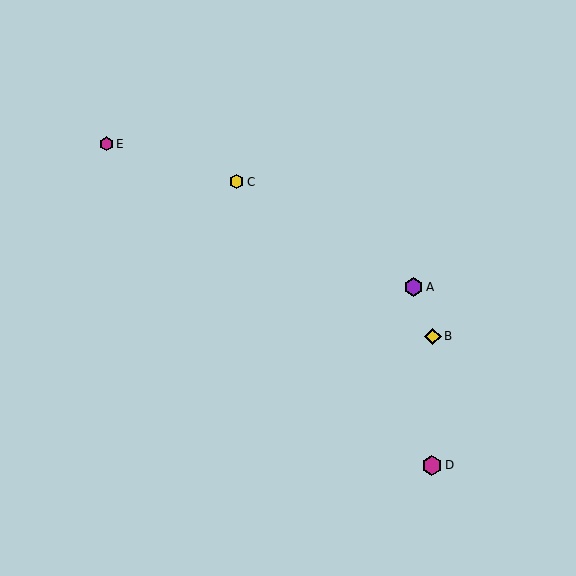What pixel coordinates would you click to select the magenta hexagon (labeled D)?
Click at (432, 465) to select the magenta hexagon D.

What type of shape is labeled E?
Shape E is a magenta hexagon.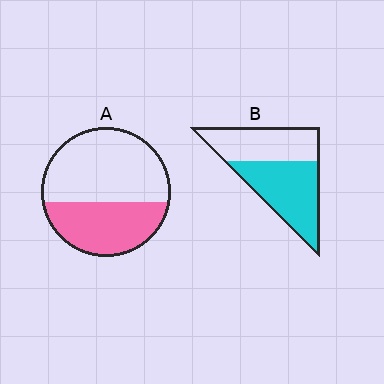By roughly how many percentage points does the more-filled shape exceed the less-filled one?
By roughly 15 percentage points (B over A).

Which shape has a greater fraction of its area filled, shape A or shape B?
Shape B.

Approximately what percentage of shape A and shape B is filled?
A is approximately 40% and B is approximately 55%.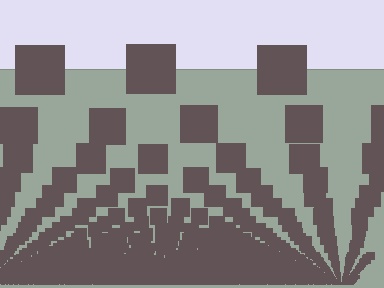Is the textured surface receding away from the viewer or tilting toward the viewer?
The surface appears to tilt toward the viewer. Texture elements get larger and sparser toward the top.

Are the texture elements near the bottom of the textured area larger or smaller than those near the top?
Smaller. The gradient is inverted — elements near the bottom are smaller and denser.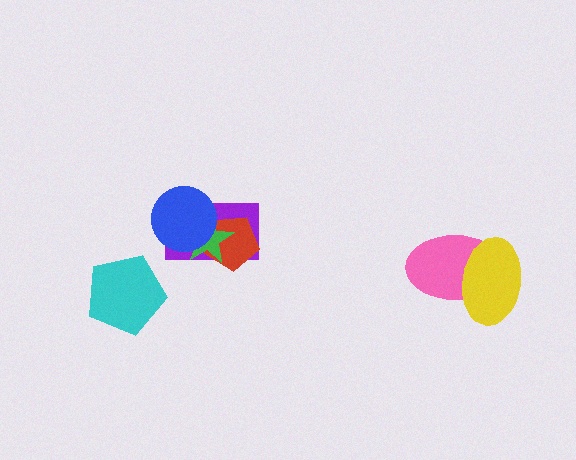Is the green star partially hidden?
Yes, it is partially covered by another shape.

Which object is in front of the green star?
The blue circle is in front of the green star.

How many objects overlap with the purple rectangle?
3 objects overlap with the purple rectangle.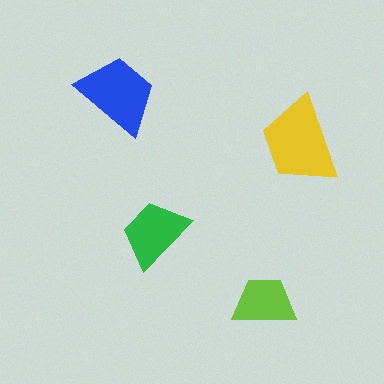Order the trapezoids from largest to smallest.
the yellow one, the blue one, the green one, the lime one.